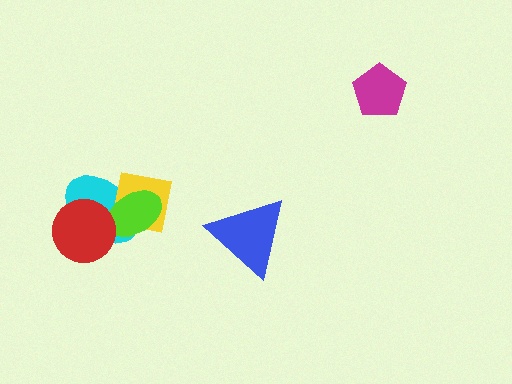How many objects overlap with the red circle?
2 objects overlap with the red circle.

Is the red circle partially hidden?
No, no other shape covers it.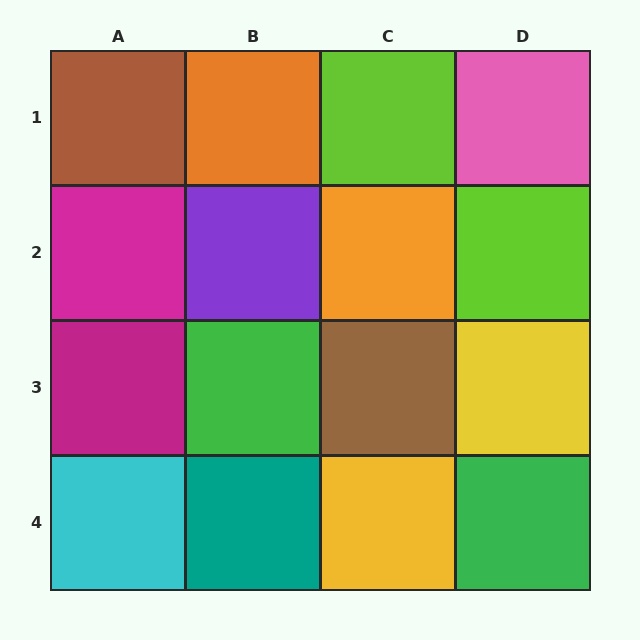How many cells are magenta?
2 cells are magenta.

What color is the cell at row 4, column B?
Teal.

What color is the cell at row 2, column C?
Orange.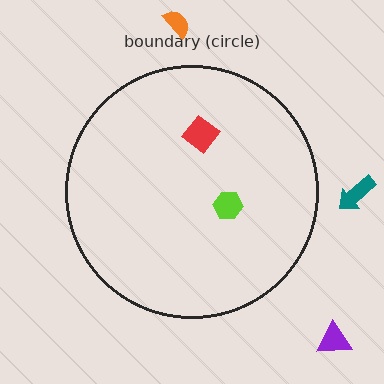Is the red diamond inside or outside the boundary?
Inside.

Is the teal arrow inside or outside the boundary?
Outside.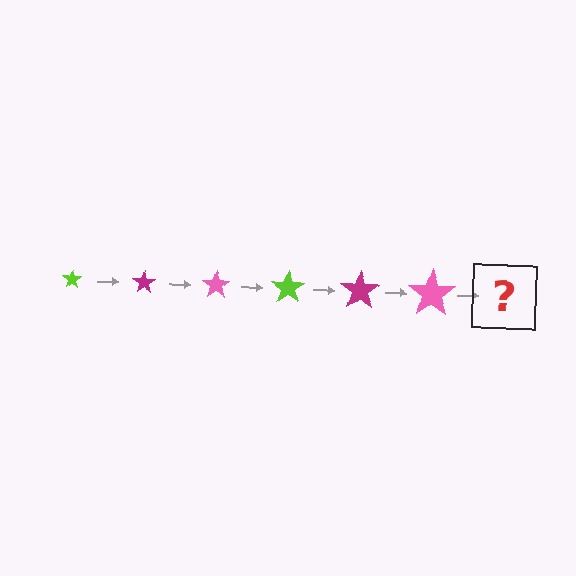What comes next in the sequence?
The next element should be a lime star, larger than the previous one.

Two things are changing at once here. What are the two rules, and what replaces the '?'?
The two rules are that the star grows larger each step and the color cycles through lime, magenta, and pink. The '?' should be a lime star, larger than the previous one.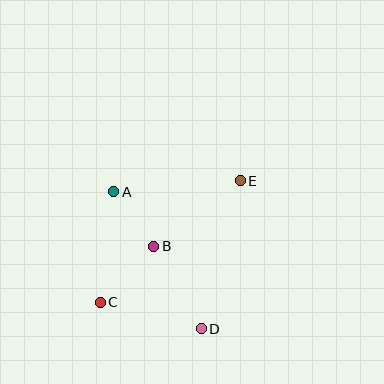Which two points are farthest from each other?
Points C and E are farthest from each other.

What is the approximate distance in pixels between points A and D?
The distance between A and D is approximately 163 pixels.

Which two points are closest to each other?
Points A and B are closest to each other.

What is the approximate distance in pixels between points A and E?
The distance between A and E is approximately 127 pixels.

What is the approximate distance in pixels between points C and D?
The distance between C and D is approximately 105 pixels.